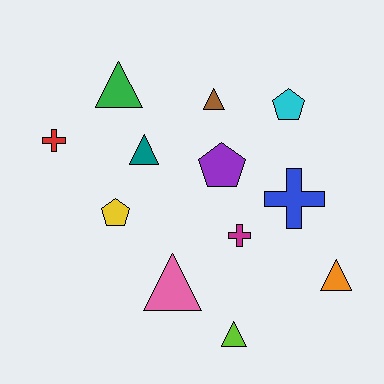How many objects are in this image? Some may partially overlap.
There are 12 objects.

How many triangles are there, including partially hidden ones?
There are 6 triangles.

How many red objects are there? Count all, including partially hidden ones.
There is 1 red object.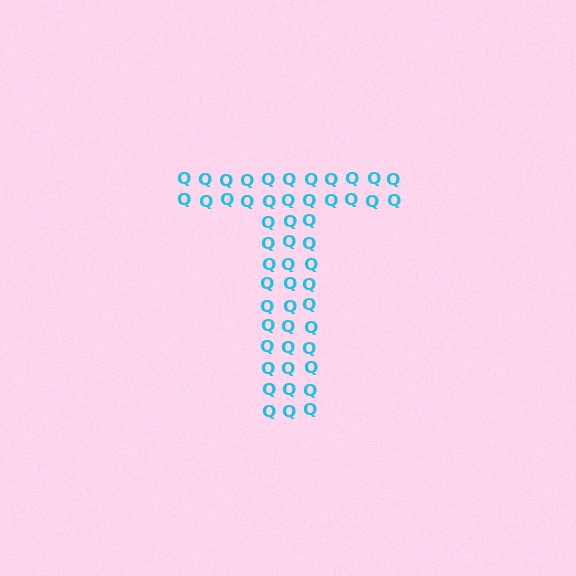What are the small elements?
The small elements are letter Q's.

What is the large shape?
The large shape is the letter T.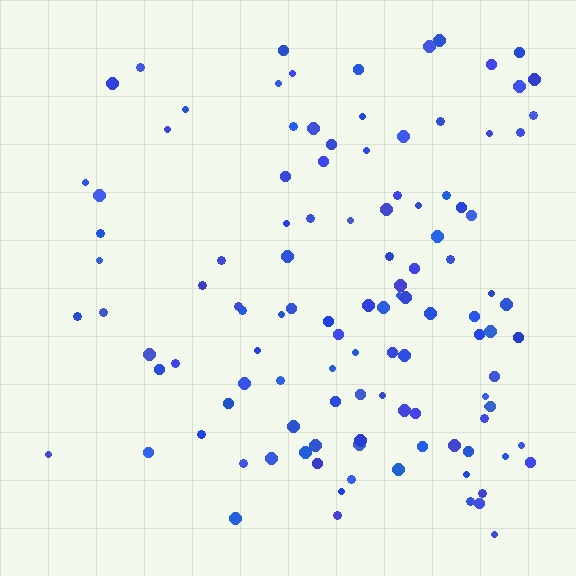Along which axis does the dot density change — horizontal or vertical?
Horizontal.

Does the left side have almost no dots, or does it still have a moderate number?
Still a moderate number, just noticeably fewer than the right.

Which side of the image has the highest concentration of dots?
The right.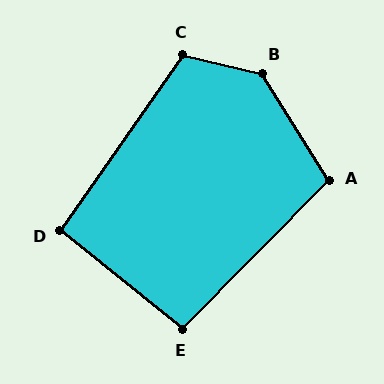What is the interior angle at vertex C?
Approximately 111 degrees (obtuse).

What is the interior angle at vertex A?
Approximately 103 degrees (obtuse).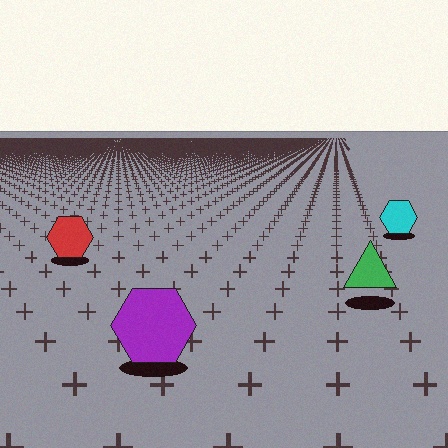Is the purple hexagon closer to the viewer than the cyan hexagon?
Yes. The purple hexagon is closer — you can tell from the texture gradient: the ground texture is coarser near it.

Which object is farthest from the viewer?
The cyan hexagon is farthest from the viewer. It appears smaller and the ground texture around it is denser.